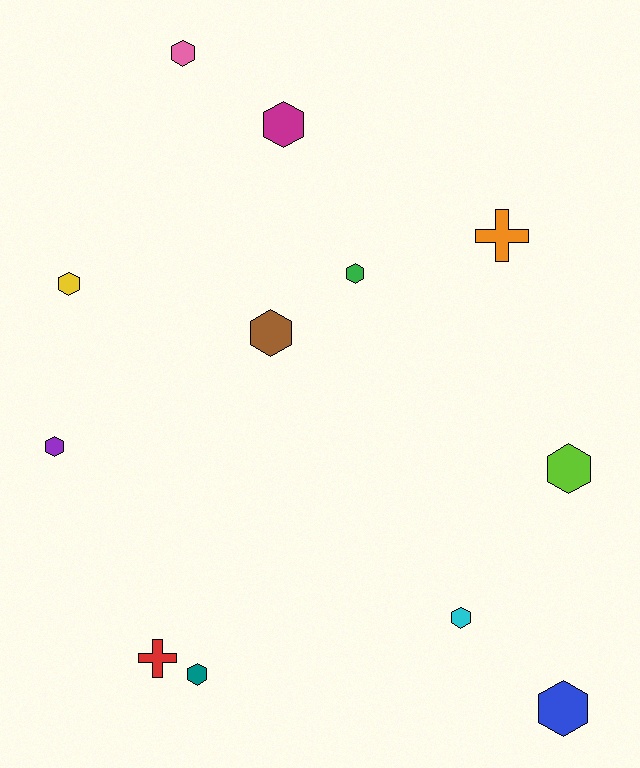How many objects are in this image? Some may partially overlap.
There are 12 objects.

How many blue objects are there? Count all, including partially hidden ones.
There is 1 blue object.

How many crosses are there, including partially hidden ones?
There are 2 crosses.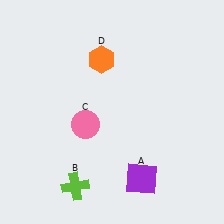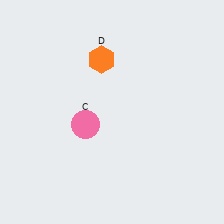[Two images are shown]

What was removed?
The purple square (A), the lime cross (B) were removed in Image 2.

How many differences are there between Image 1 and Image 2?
There are 2 differences between the two images.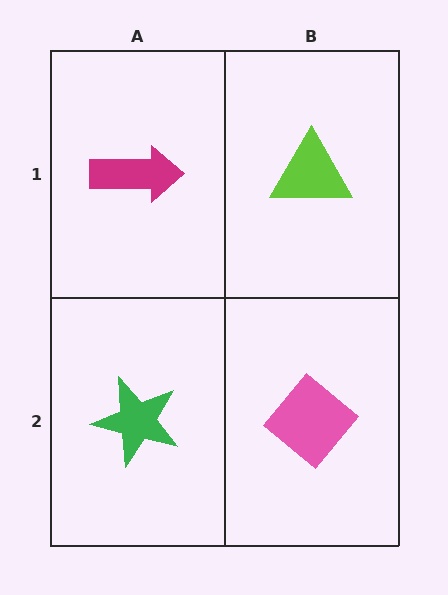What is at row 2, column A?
A green star.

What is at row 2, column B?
A pink diamond.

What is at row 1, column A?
A magenta arrow.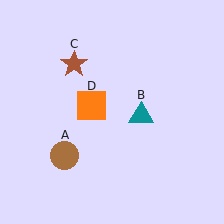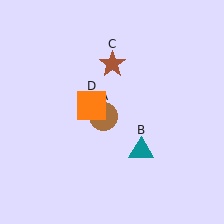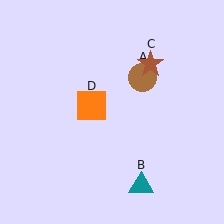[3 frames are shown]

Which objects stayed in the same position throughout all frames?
Orange square (object D) remained stationary.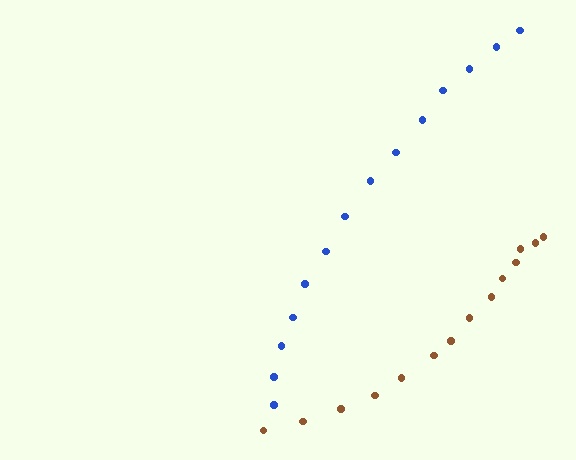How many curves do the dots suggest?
There are 2 distinct paths.